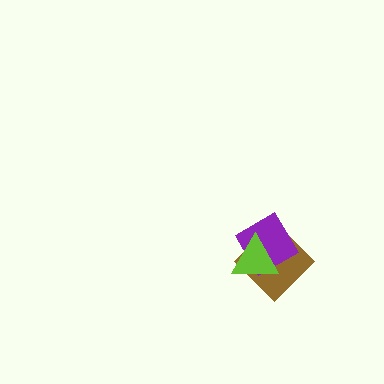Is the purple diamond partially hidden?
Yes, it is partially covered by another shape.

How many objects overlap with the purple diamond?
2 objects overlap with the purple diamond.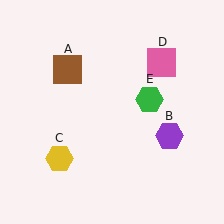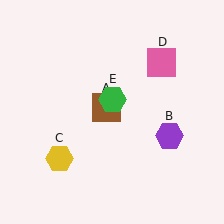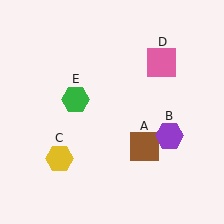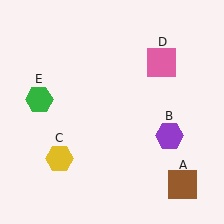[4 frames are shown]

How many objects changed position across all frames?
2 objects changed position: brown square (object A), green hexagon (object E).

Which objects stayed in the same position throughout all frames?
Purple hexagon (object B) and yellow hexagon (object C) and pink square (object D) remained stationary.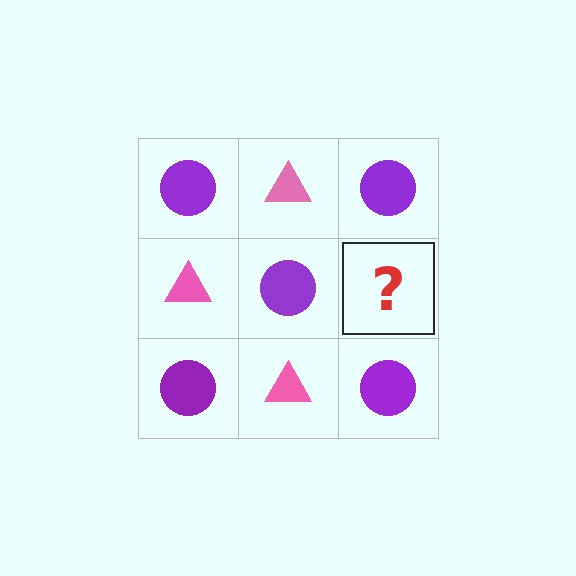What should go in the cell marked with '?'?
The missing cell should contain a pink triangle.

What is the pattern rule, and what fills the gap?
The rule is that it alternates purple circle and pink triangle in a checkerboard pattern. The gap should be filled with a pink triangle.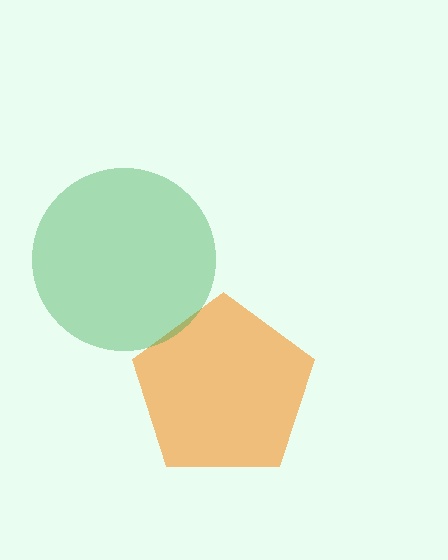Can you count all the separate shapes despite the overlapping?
Yes, there are 2 separate shapes.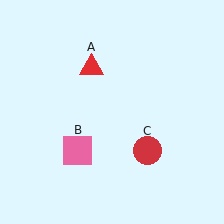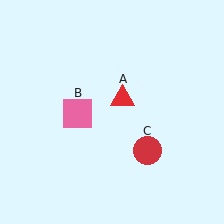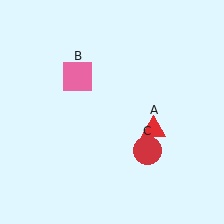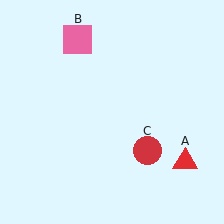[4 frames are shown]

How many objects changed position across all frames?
2 objects changed position: red triangle (object A), pink square (object B).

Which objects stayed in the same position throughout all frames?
Red circle (object C) remained stationary.